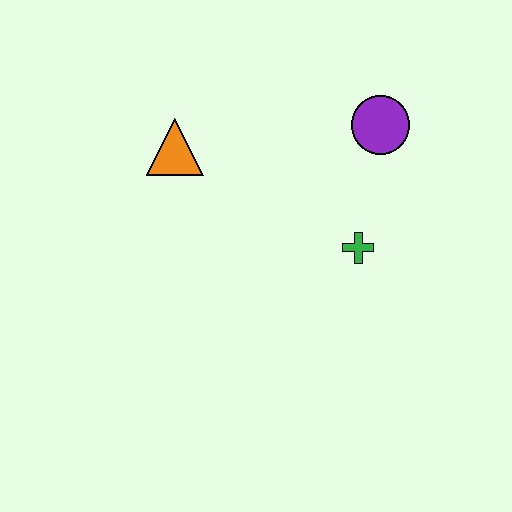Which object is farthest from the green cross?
The orange triangle is farthest from the green cross.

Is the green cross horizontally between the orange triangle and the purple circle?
Yes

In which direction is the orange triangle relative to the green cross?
The orange triangle is to the left of the green cross.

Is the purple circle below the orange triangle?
No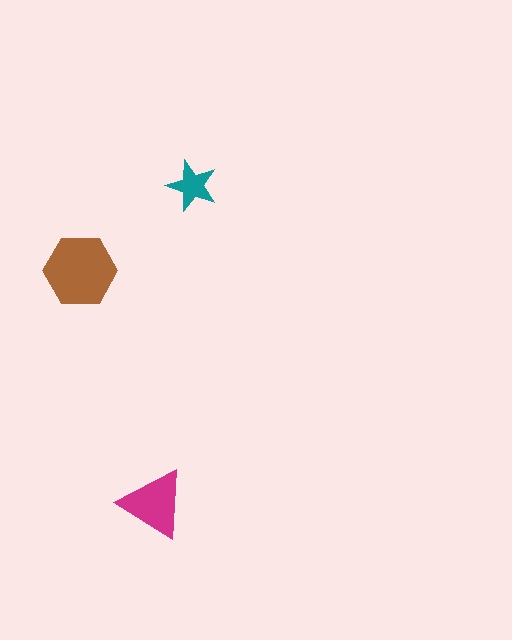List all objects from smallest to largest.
The teal star, the magenta triangle, the brown hexagon.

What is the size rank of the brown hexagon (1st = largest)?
1st.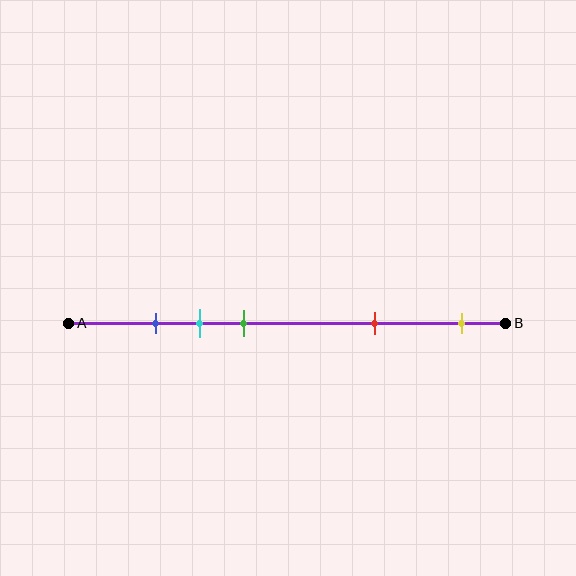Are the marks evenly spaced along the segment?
No, the marks are not evenly spaced.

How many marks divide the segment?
There are 5 marks dividing the segment.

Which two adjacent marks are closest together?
The blue and cyan marks are the closest adjacent pair.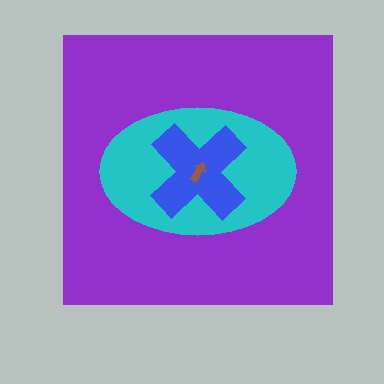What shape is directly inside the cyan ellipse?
The blue cross.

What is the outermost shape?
The purple square.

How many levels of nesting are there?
4.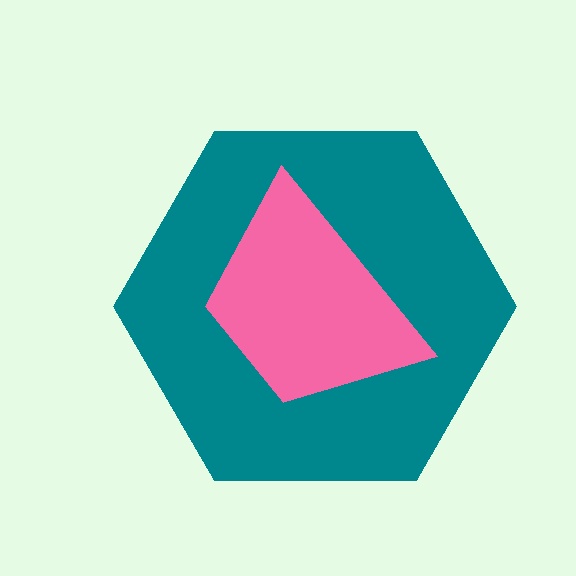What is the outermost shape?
The teal hexagon.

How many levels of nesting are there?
2.